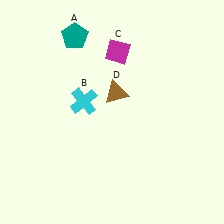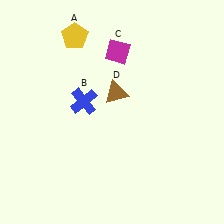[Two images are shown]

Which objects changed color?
A changed from teal to yellow. B changed from cyan to blue.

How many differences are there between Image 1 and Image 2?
There are 2 differences between the two images.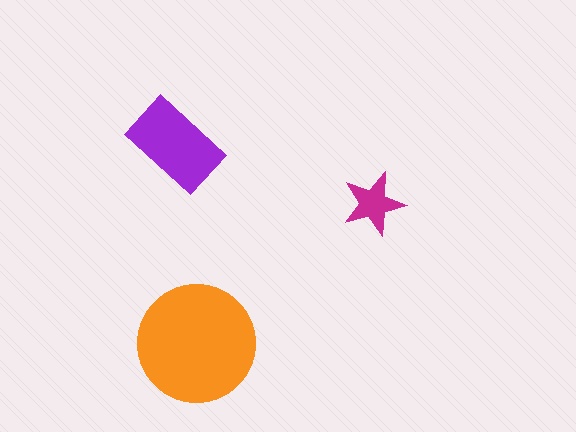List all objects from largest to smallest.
The orange circle, the purple rectangle, the magenta star.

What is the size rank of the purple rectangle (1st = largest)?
2nd.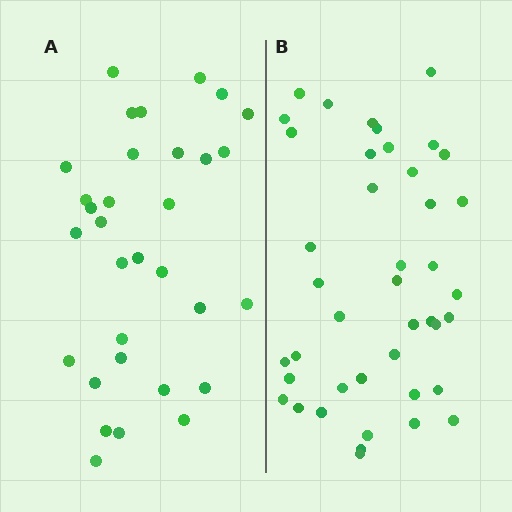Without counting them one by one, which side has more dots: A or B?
Region B (the right region) has more dots.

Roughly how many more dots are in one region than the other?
Region B has roughly 10 or so more dots than region A.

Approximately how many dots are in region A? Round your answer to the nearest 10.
About 30 dots. (The exact count is 32, which rounds to 30.)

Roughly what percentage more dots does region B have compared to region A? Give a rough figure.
About 30% more.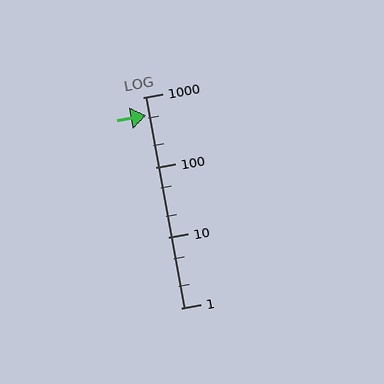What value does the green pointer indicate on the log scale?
The pointer indicates approximately 550.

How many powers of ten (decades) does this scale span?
The scale spans 3 decades, from 1 to 1000.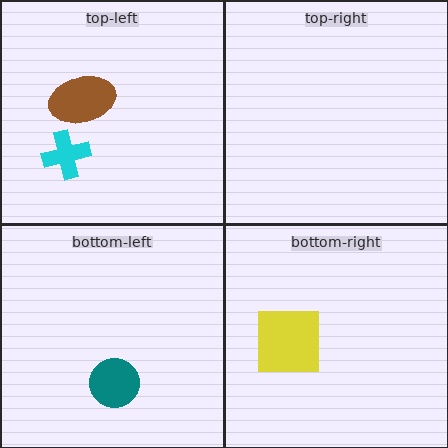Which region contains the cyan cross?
The top-left region.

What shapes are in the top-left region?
The cyan cross, the brown ellipse.